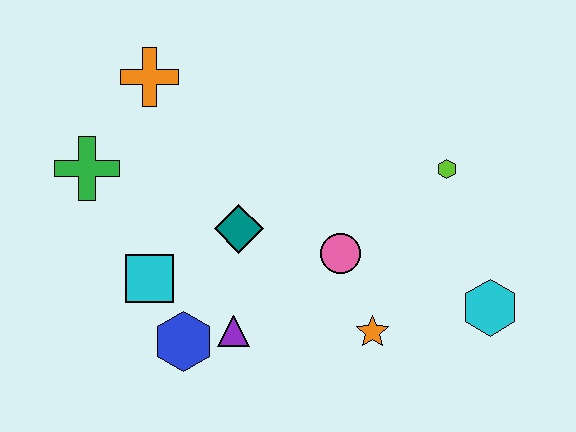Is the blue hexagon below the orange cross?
Yes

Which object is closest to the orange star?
The pink circle is closest to the orange star.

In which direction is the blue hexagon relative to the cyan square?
The blue hexagon is below the cyan square.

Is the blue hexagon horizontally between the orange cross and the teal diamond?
Yes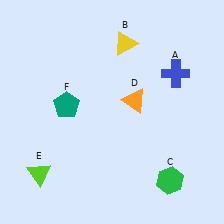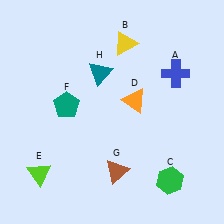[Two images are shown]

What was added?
A brown triangle (G), a teal triangle (H) were added in Image 2.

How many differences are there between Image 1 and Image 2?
There are 2 differences between the two images.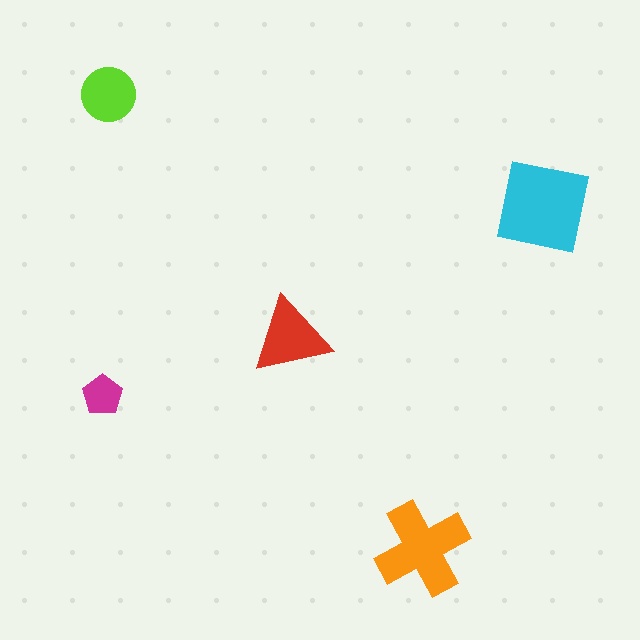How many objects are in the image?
There are 5 objects in the image.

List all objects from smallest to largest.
The magenta pentagon, the lime circle, the red triangle, the orange cross, the cyan square.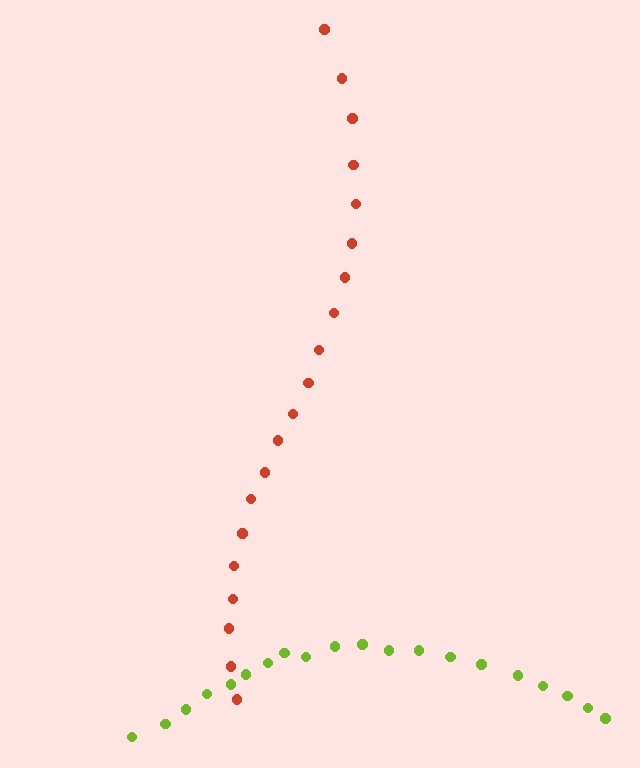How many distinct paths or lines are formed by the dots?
There are 2 distinct paths.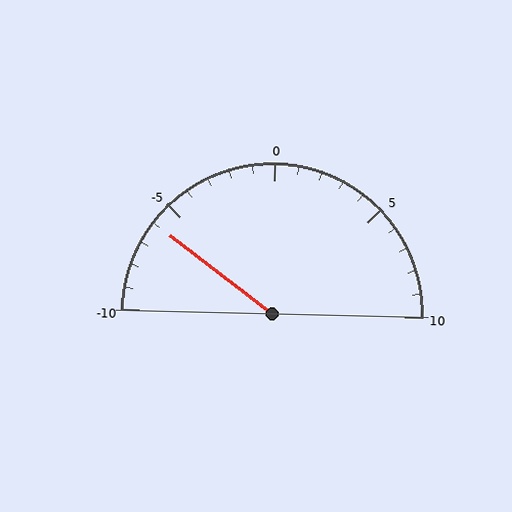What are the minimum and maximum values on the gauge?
The gauge ranges from -10 to 10.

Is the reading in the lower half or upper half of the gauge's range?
The reading is in the lower half of the range (-10 to 10).